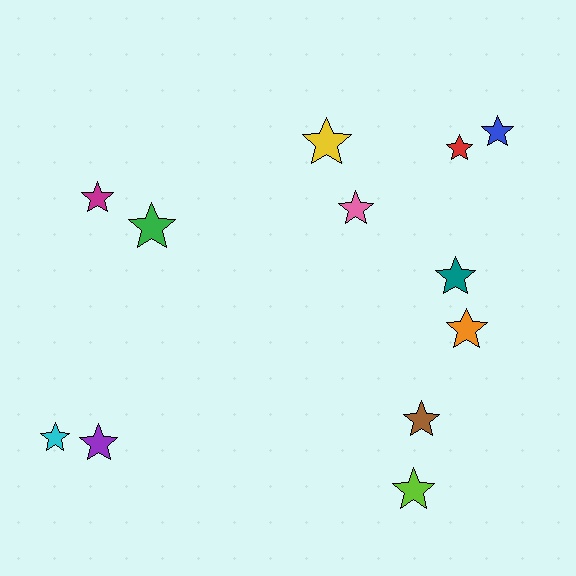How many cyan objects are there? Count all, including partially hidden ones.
There is 1 cyan object.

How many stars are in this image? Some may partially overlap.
There are 12 stars.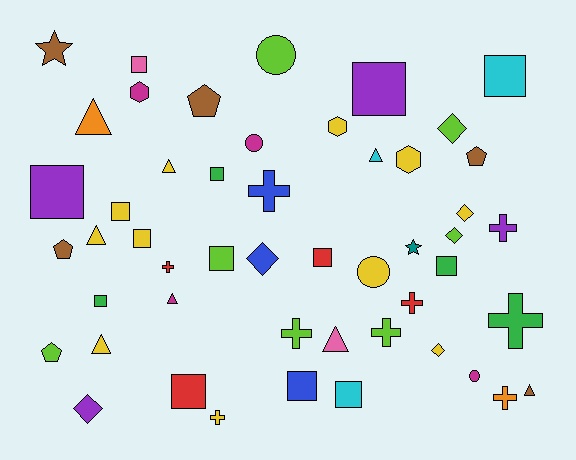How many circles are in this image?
There are 4 circles.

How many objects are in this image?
There are 50 objects.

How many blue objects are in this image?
There are 3 blue objects.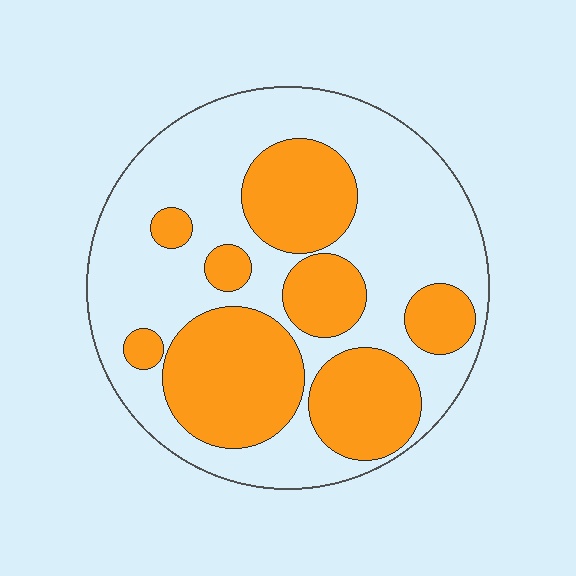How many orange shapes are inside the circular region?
8.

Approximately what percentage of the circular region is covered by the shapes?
Approximately 40%.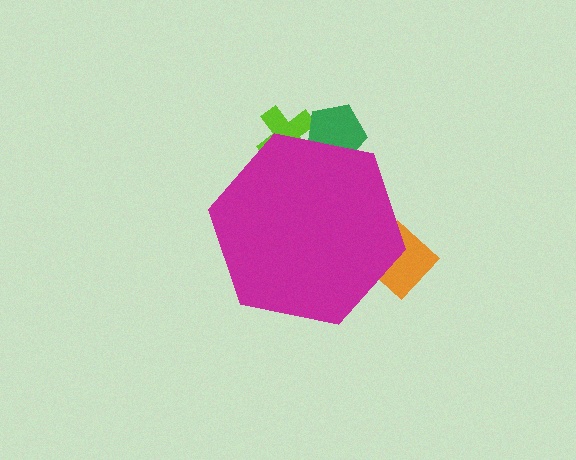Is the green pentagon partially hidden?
Yes, the green pentagon is partially hidden behind the magenta hexagon.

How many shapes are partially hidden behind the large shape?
3 shapes are partially hidden.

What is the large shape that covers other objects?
A magenta hexagon.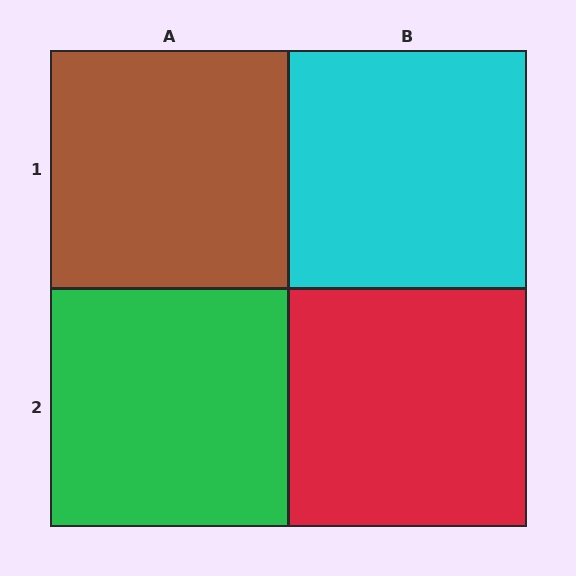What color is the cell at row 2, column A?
Green.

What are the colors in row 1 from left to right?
Brown, cyan.